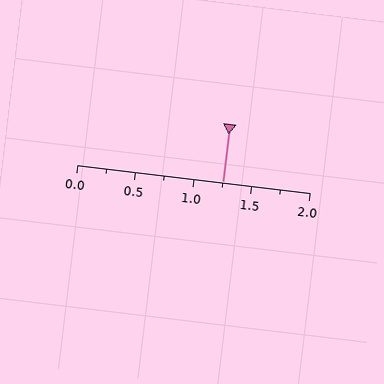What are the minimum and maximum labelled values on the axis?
The axis runs from 0.0 to 2.0.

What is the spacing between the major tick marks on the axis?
The major ticks are spaced 0.5 apart.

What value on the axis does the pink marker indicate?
The marker indicates approximately 1.25.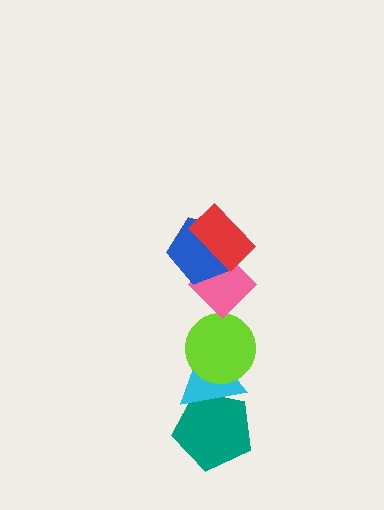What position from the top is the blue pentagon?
The blue pentagon is 2nd from the top.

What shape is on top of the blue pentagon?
The red rectangle is on top of the blue pentagon.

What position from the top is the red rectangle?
The red rectangle is 1st from the top.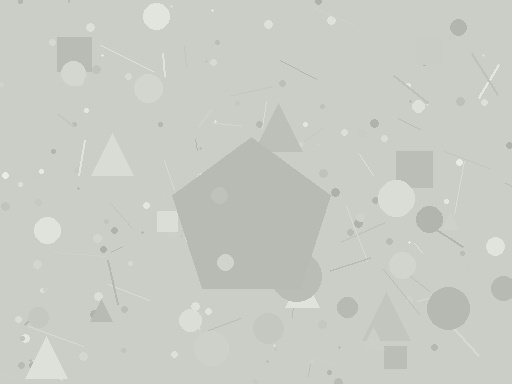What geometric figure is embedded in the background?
A pentagon is embedded in the background.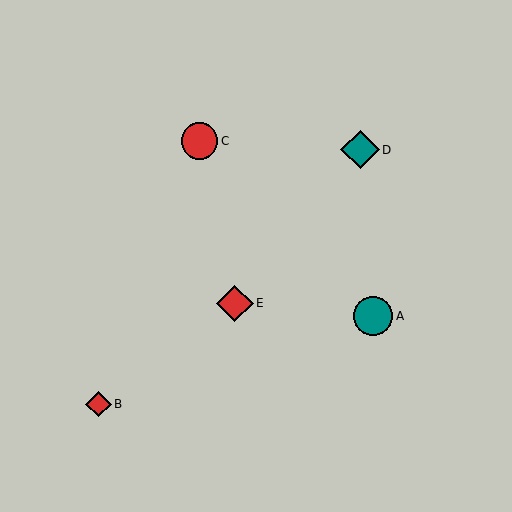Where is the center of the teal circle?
The center of the teal circle is at (373, 316).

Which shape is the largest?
The teal circle (labeled A) is the largest.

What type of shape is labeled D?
Shape D is a teal diamond.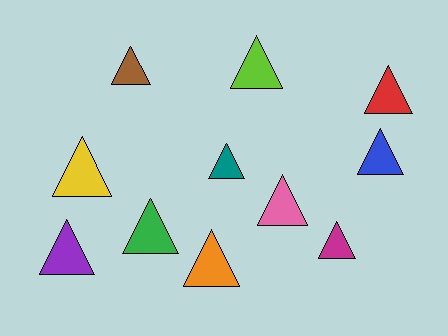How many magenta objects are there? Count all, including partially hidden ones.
There is 1 magenta object.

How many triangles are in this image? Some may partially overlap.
There are 11 triangles.